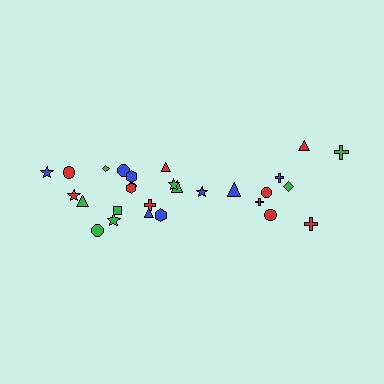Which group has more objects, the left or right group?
The left group.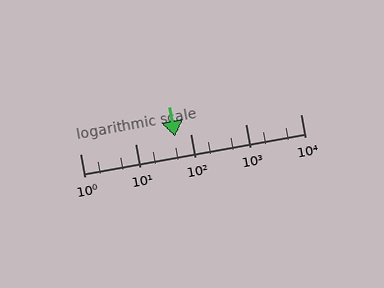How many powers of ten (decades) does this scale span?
The scale spans 4 decades, from 1 to 10000.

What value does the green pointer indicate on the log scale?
The pointer indicates approximately 52.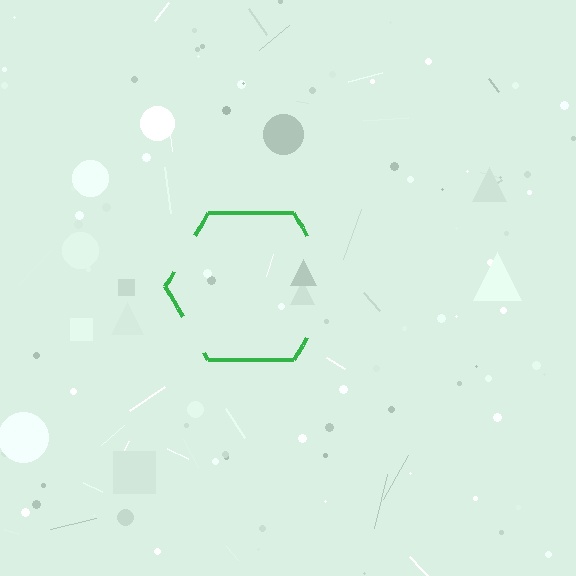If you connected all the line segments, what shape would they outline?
They would outline a hexagon.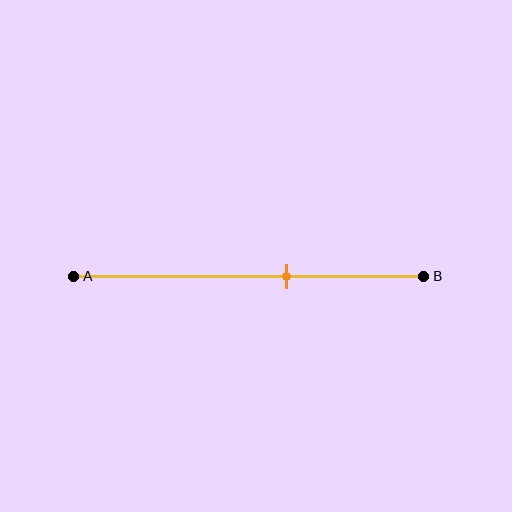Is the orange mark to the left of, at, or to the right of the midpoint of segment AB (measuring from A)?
The orange mark is to the right of the midpoint of segment AB.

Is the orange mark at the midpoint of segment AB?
No, the mark is at about 60% from A, not at the 50% midpoint.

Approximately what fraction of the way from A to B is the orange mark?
The orange mark is approximately 60% of the way from A to B.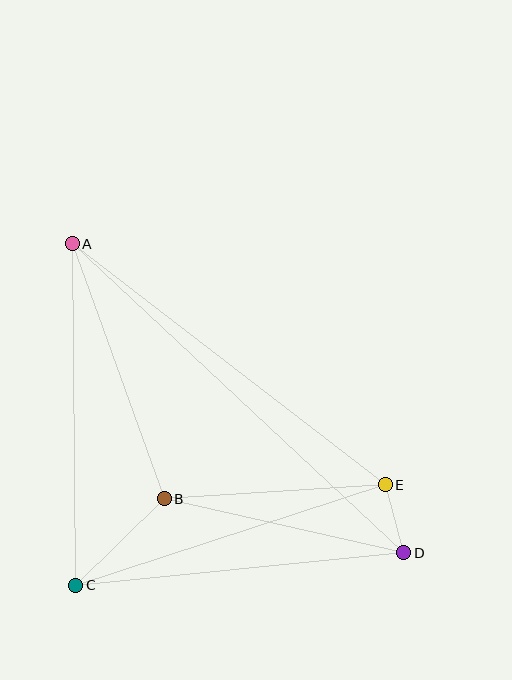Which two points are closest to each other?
Points D and E are closest to each other.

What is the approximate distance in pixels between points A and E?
The distance between A and E is approximately 395 pixels.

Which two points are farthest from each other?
Points A and D are farthest from each other.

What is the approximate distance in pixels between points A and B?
The distance between A and B is approximately 271 pixels.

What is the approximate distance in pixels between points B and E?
The distance between B and E is approximately 222 pixels.